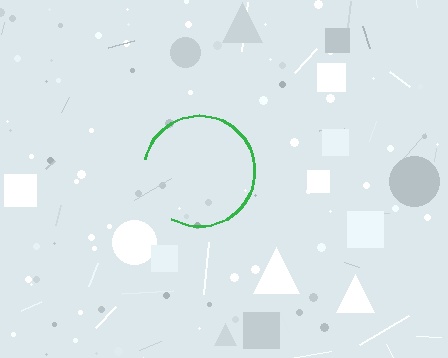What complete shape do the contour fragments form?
The contour fragments form a circle.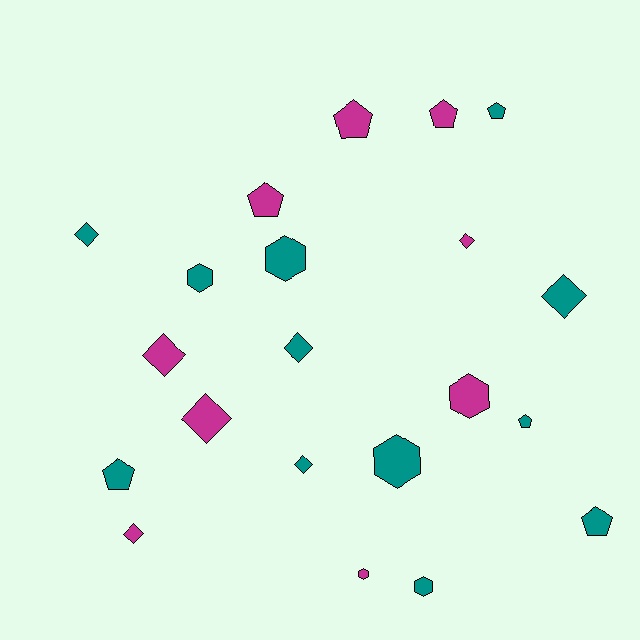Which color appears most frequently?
Teal, with 12 objects.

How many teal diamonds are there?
There are 4 teal diamonds.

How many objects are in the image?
There are 21 objects.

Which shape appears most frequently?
Diamond, with 8 objects.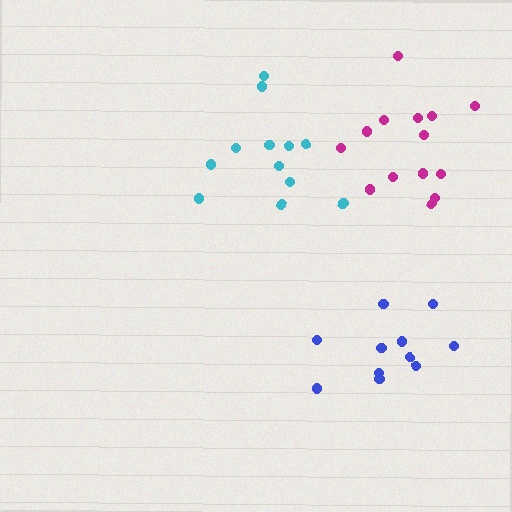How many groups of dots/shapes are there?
There are 3 groups.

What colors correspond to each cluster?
The clusters are colored: blue, cyan, magenta.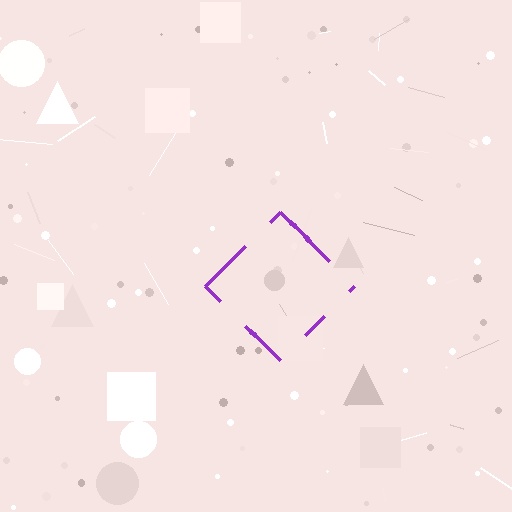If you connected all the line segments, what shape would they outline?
They would outline a diamond.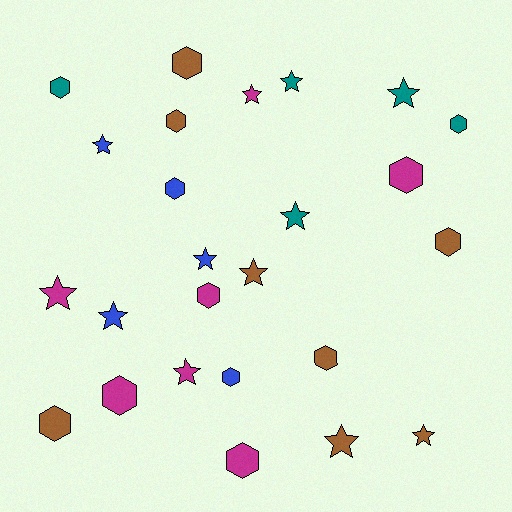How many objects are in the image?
There are 25 objects.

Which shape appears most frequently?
Hexagon, with 13 objects.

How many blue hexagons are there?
There are 2 blue hexagons.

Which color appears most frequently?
Brown, with 8 objects.